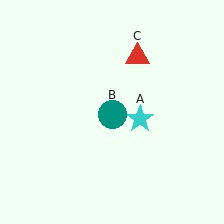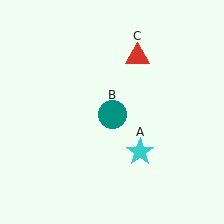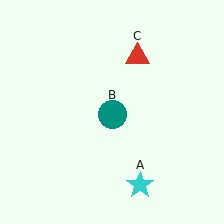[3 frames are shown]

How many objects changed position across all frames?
1 object changed position: cyan star (object A).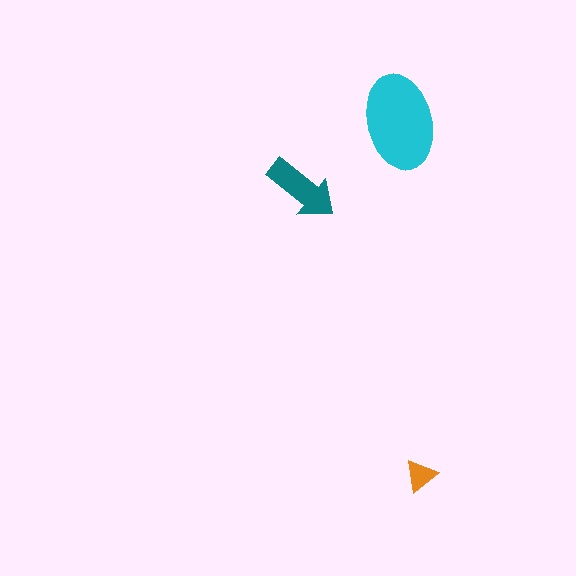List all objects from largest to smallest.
The cyan ellipse, the teal arrow, the orange triangle.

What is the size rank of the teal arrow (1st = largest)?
2nd.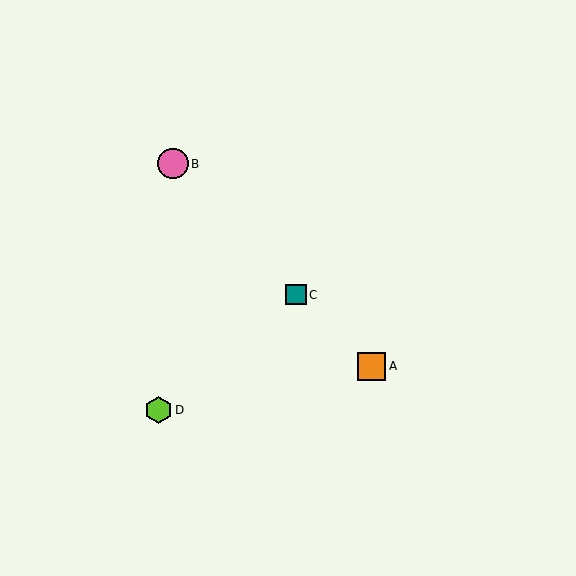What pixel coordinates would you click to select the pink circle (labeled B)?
Click at (173, 164) to select the pink circle B.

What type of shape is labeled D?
Shape D is a lime hexagon.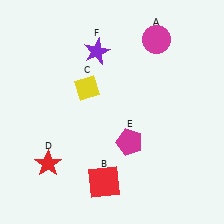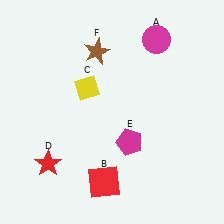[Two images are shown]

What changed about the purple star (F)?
In Image 1, F is purple. In Image 2, it changed to brown.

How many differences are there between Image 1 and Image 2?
There is 1 difference between the two images.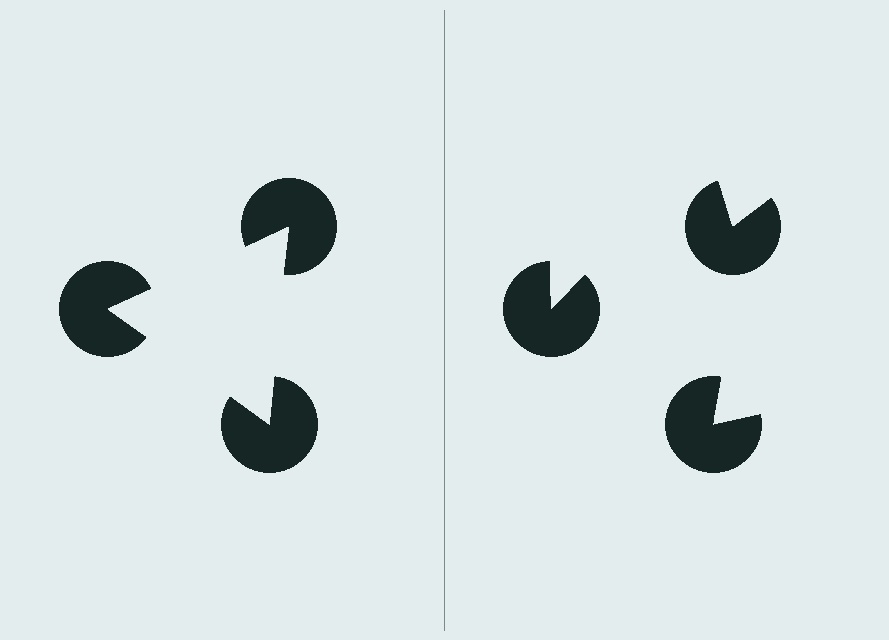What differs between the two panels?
The pac-man discs are positioned identically on both sides; only the wedge orientations differ. On the left they align to a triangle; on the right they are misaligned.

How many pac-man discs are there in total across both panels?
6 — 3 on each side.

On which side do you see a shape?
An illusory triangle appears on the left side. On the right side the wedge cuts are rotated, so no coherent shape forms.